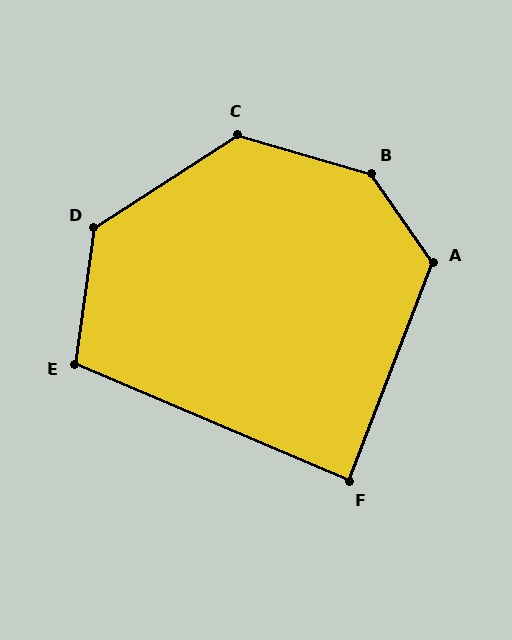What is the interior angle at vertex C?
Approximately 131 degrees (obtuse).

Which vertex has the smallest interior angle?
F, at approximately 88 degrees.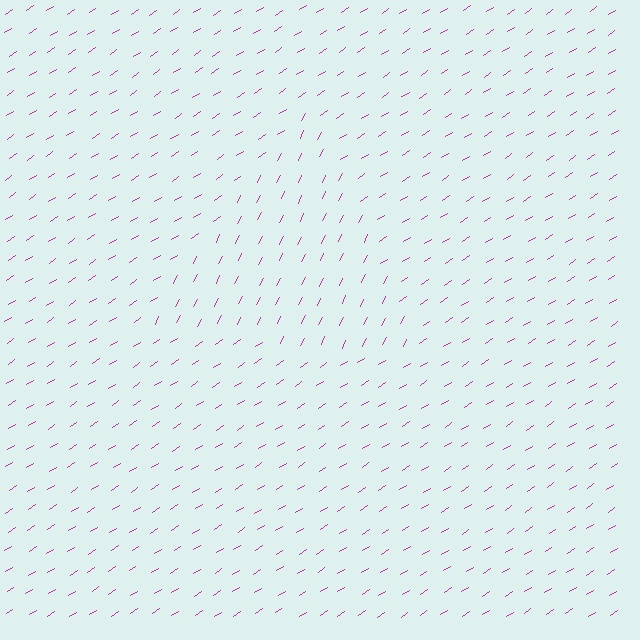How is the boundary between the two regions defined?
The boundary is defined purely by a change in line orientation (approximately 30 degrees difference). All lines are the same color and thickness.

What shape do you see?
I see a triangle.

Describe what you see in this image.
The image is filled with small magenta line segments. A triangle region in the image has lines oriented differently from the surrounding lines, creating a visible texture boundary.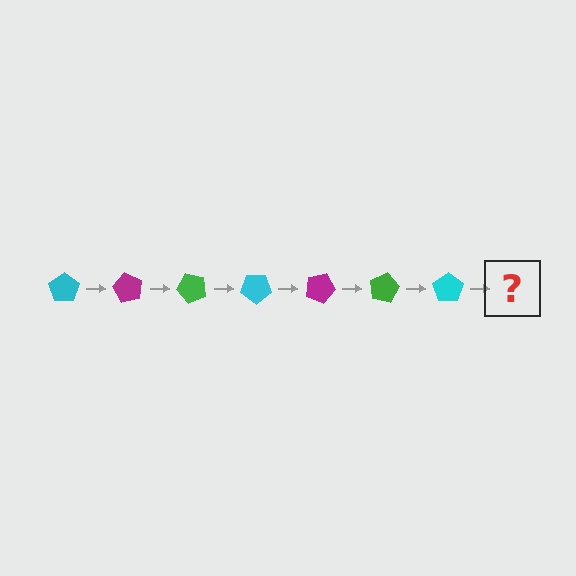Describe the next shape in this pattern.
It should be a magenta pentagon, rotated 420 degrees from the start.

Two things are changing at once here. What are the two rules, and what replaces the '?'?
The two rules are that it rotates 60 degrees each step and the color cycles through cyan, magenta, and green. The '?' should be a magenta pentagon, rotated 420 degrees from the start.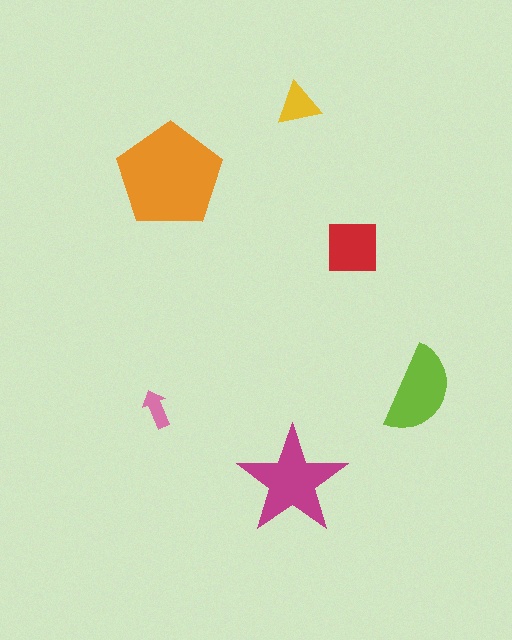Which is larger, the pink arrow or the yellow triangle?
The yellow triangle.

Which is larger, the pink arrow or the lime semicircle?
The lime semicircle.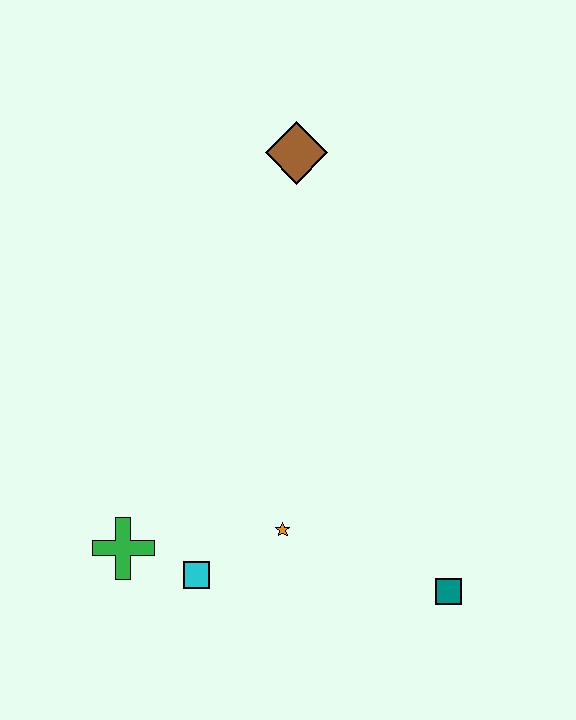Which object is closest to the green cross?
The cyan square is closest to the green cross.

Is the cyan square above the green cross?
No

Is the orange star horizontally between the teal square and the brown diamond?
No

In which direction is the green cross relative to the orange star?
The green cross is to the left of the orange star.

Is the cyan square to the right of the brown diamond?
No